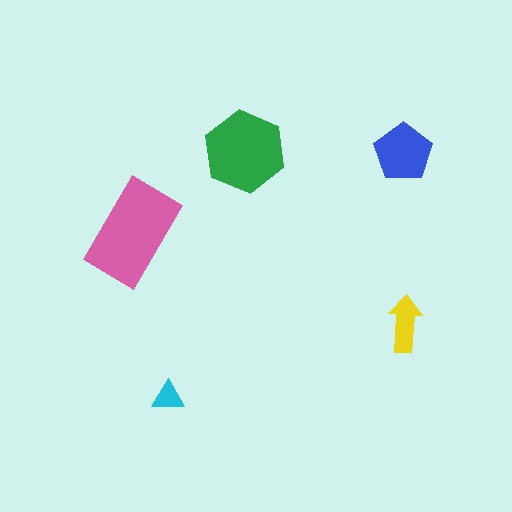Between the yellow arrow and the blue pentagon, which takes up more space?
The blue pentagon.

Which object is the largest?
The pink rectangle.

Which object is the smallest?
The cyan triangle.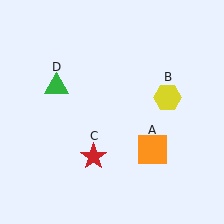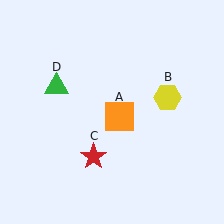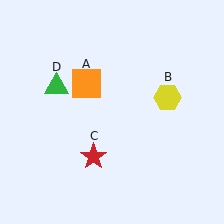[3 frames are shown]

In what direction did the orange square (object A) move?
The orange square (object A) moved up and to the left.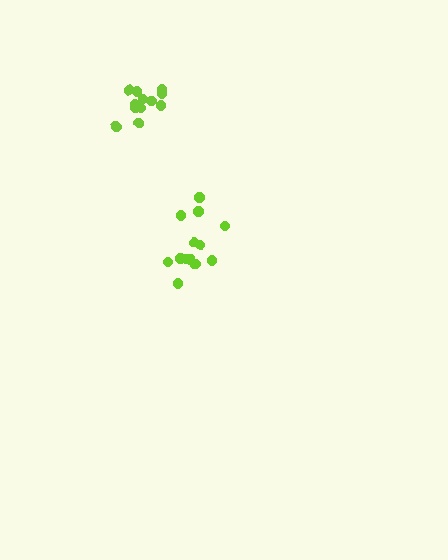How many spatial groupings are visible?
There are 2 spatial groupings.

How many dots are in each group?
Group 1: 13 dots, Group 2: 12 dots (25 total).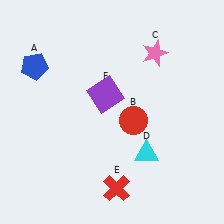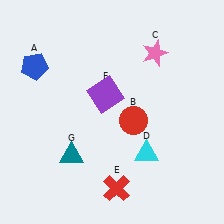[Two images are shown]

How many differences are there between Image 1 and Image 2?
There is 1 difference between the two images.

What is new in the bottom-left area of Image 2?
A teal triangle (G) was added in the bottom-left area of Image 2.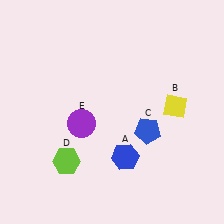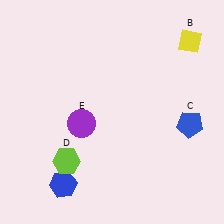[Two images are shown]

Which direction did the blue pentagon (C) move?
The blue pentagon (C) moved right.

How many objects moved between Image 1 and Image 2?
3 objects moved between the two images.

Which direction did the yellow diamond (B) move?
The yellow diamond (B) moved up.